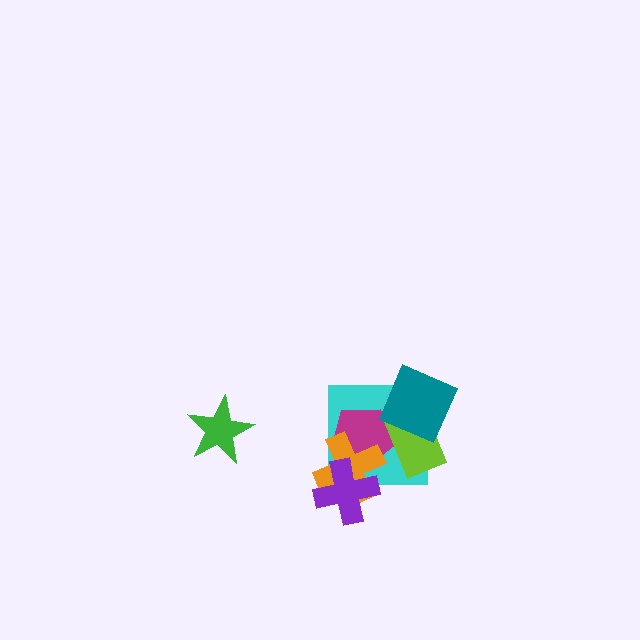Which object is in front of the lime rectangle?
The teal diamond is in front of the lime rectangle.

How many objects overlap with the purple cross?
3 objects overlap with the purple cross.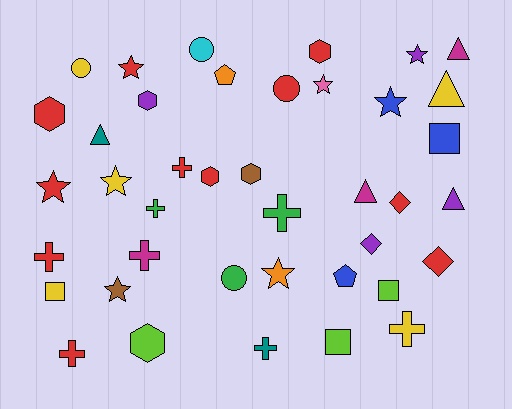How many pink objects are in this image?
There is 1 pink object.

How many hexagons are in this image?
There are 6 hexagons.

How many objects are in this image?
There are 40 objects.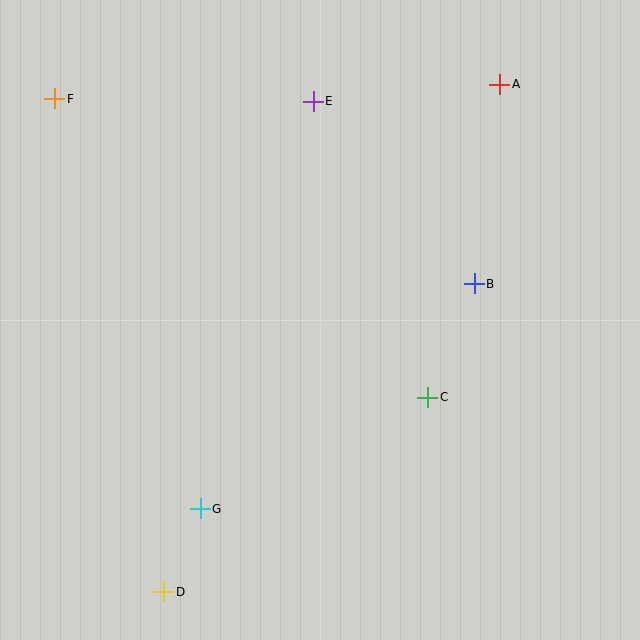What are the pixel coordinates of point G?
Point G is at (200, 509).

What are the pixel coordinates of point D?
Point D is at (164, 592).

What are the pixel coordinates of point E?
Point E is at (313, 101).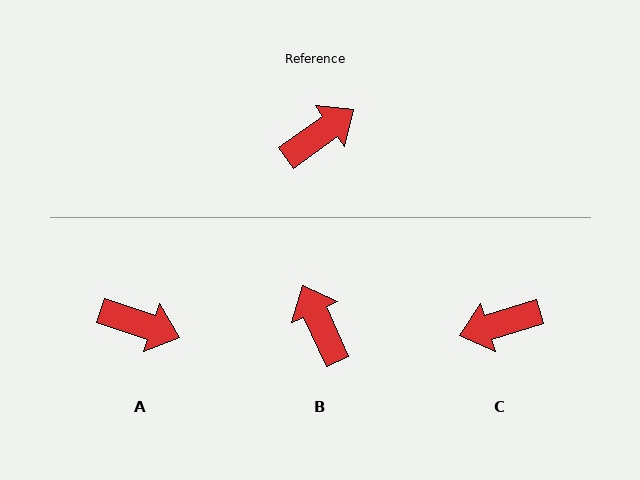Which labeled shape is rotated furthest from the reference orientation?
C, about 161 degrees away.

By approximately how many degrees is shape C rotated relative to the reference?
Approximately 161 degrees counter-clockwise.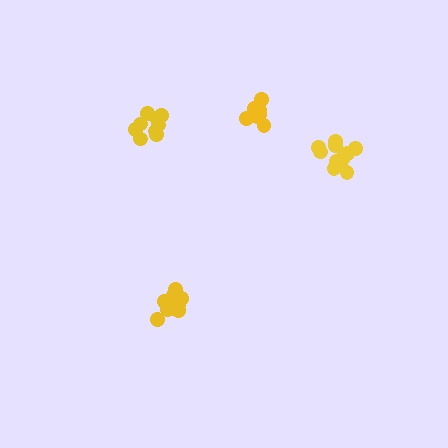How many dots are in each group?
Group 1: 11 dots, Group 2: 8 dots, Group 3: 9 dots, Group 4: 11 dots (39 total).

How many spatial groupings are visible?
There are 4 spatial groupings.